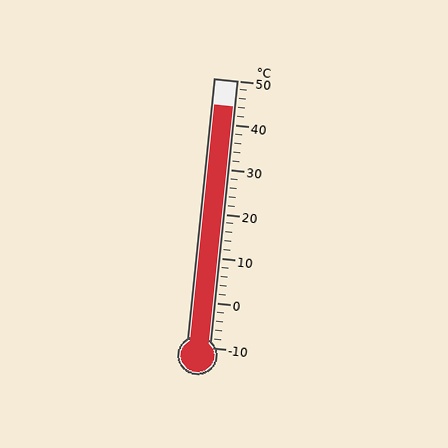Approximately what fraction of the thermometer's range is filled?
The thermometer is filled to approximately 90% of its range.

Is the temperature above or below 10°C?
The temperature is above 10°C.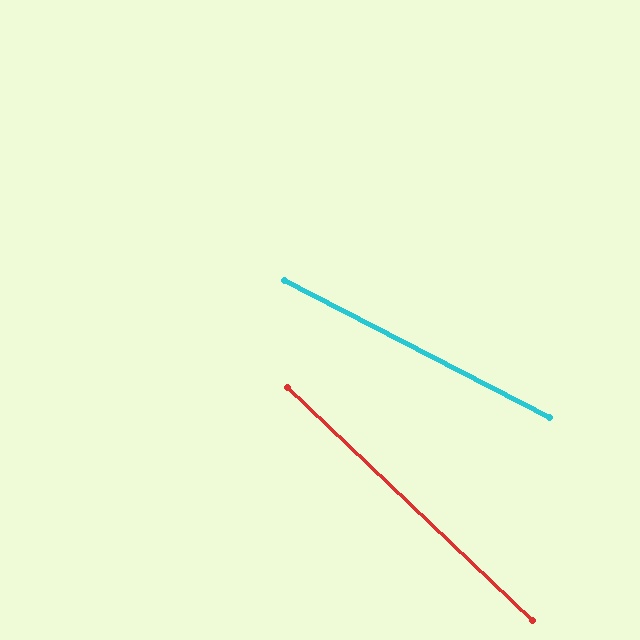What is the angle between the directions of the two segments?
Approximately 16 degrees.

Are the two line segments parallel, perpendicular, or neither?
Neither parallel nor perpendicular — they differ by about 16°.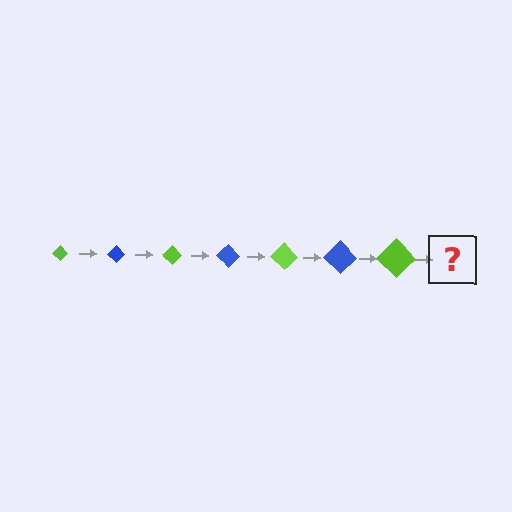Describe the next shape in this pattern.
It should be a blue diamond, larger than the previous one.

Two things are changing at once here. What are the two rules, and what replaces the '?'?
The two rules are that the diamond grows larger each step and the color cycles through lime and blue. The '?' should be a blue diamond, larger than the previous one.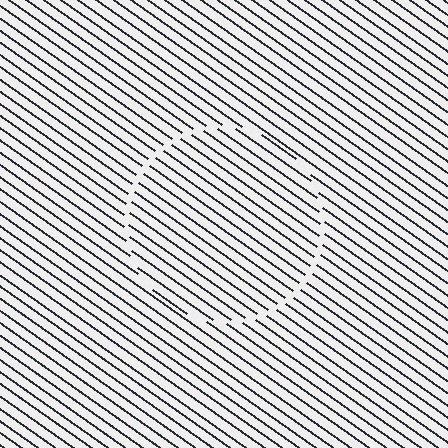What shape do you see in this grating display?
An illusory circle. The interior of the shape contains the same grating, shifted by half a period — the contour is defined by the phase discontinuity where line-ends from the inner and outer gratings abut.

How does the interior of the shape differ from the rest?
The interior of the shape contains the same grating, shifted by half a period — the contour is defined by the phase discontinuity where line-ends from the inner and outer gratings abut.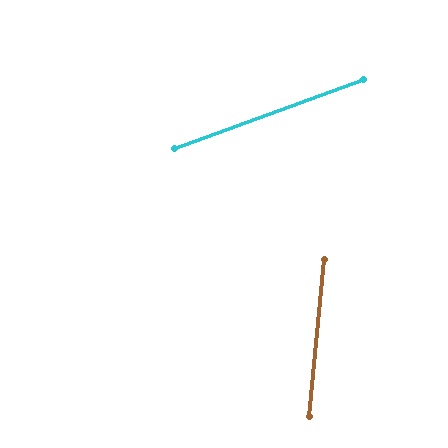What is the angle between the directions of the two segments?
Approximately 64 degrees.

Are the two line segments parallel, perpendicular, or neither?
Neither parallel nor perpendicular — they differ by about 64°.